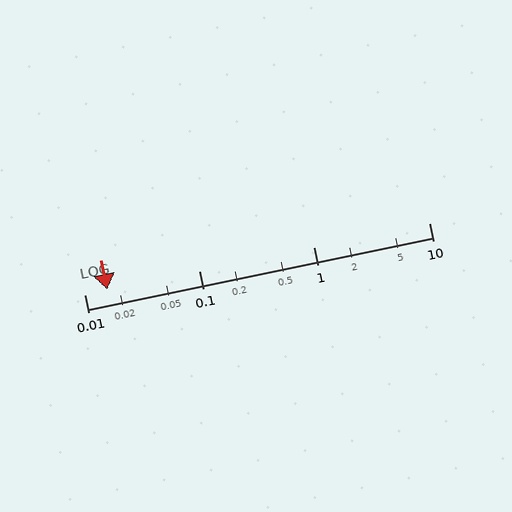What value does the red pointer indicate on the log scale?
The pointer indicates approximately 0.016.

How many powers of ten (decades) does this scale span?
The scale spans 3 decades, from 0.01 to 10.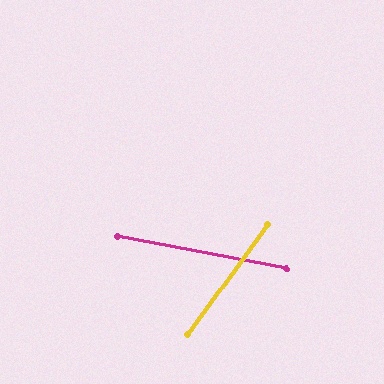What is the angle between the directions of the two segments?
Approximately 65 degrees.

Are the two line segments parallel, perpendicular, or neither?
Neither parallel nor perpendicular — they differ by about 65°.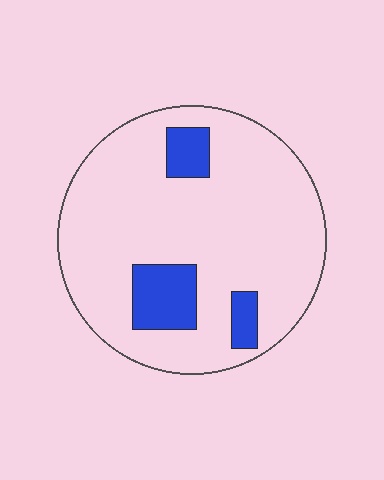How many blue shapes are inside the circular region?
3.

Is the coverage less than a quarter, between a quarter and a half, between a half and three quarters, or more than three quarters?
Less than a quarter.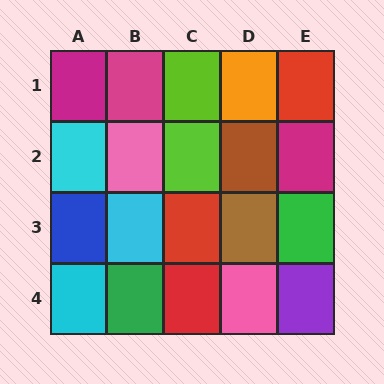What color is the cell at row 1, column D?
Orange.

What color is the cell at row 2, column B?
Pink.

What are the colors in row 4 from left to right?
Cyan, green, red, pink, purple.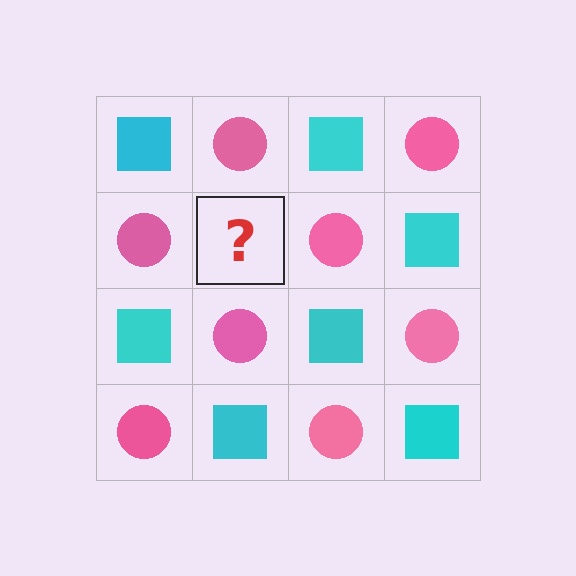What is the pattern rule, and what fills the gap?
The rule is that it alternates cyan square and pink circle in a checkerboard pattern. The gap should be filled with a cyan square.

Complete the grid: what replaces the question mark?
The question mark should be replaced with a cyan square.